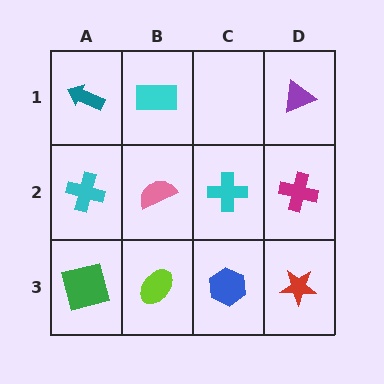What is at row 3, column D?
A red star.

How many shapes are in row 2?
4 shapes.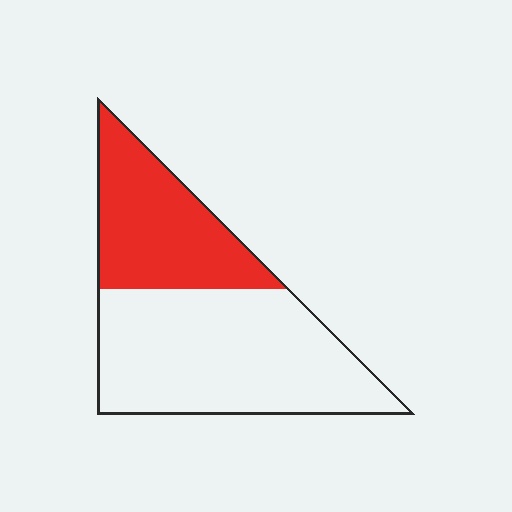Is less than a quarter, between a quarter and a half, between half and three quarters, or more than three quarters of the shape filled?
Between a quarter and a half.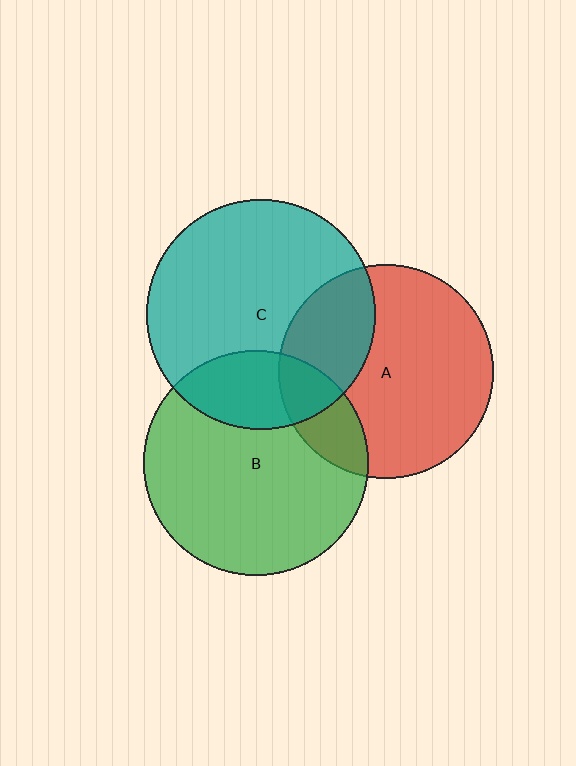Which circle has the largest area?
Circle C (teal).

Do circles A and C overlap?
Yes.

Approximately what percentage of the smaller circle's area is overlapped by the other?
Approximately 30%.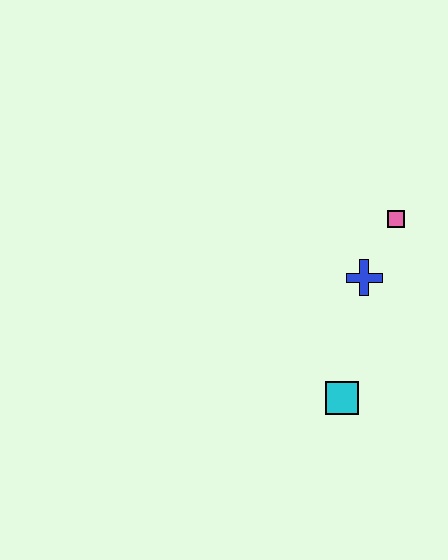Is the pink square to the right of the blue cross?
Yes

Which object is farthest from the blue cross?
The cyan square is farthest from the blue cross.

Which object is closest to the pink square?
The blue cross is closest to the pink square.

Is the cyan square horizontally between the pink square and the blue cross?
No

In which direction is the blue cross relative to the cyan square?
The blue cross is above the cyan square.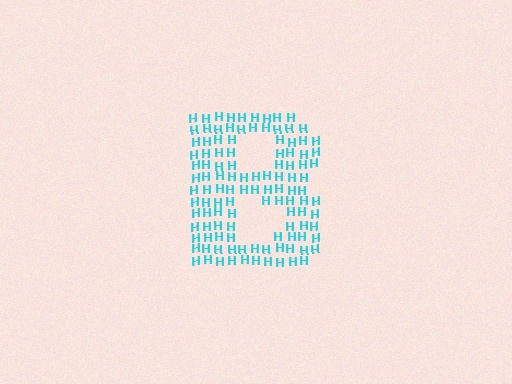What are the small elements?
The small elements are letter H's.